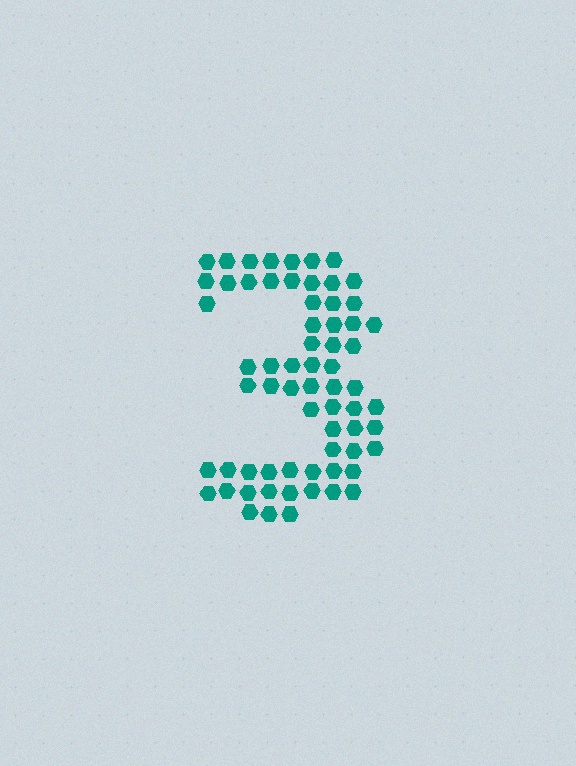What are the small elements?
The small elements are hexagons.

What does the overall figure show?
The overall figure shows the digit 3.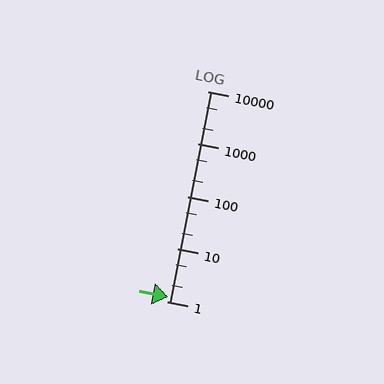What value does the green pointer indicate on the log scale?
The pointer indicates approximately 1.2.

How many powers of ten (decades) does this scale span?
The scale spans 4 decades, from 1 to 10000.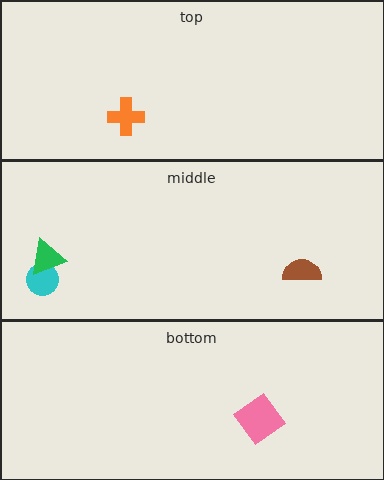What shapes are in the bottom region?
The pink diamond.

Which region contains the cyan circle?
The middle region.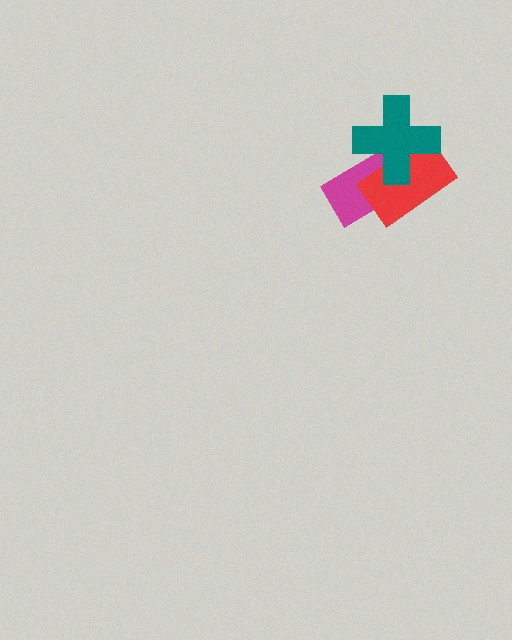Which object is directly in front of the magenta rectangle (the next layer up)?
The red rectangle is directly in front of the magenta rectangle.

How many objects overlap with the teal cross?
2 objects overlap with the teal cross.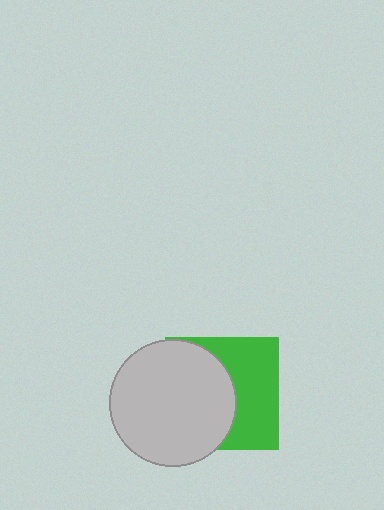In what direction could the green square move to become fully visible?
The green square could move right. That would shift it out from behind the light gray circle entirely.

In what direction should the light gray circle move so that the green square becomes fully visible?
The light gray circle should move left. That is the shortest direction to clear the overlap and leave the green square fully visible.